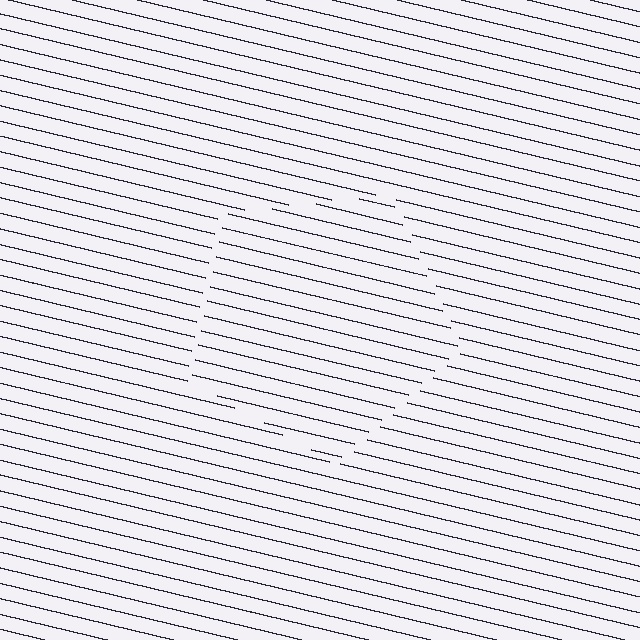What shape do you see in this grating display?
An illusory pentagon. The interior of the shape contains the same grating, shifted by half a period — the contour is defined by the phase discontinuity where line-ends from the inner and outer gratings abut.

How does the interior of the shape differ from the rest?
The interior of the shape contains the same grating, shifted by half a period — the contour is defined by the phase discontinuity where line-ends from the inner and outer gratings abut.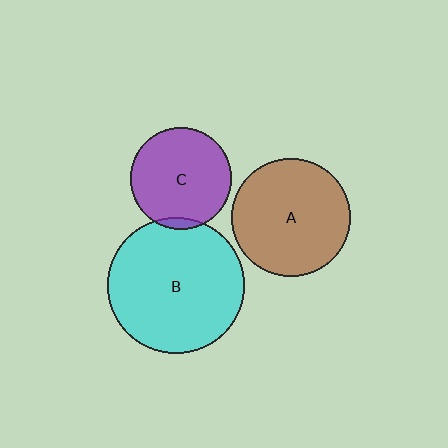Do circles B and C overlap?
Yes.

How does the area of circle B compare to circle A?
Approximately 1.3 times.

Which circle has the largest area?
Circle B (cyan).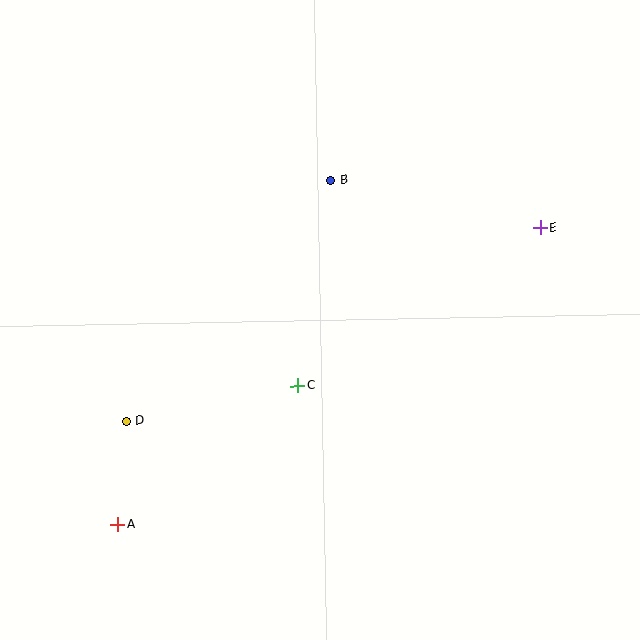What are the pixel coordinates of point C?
Point C is at (298, 386).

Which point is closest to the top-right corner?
Point E is closest to the top-right corner.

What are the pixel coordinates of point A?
Point A is at (118, 524).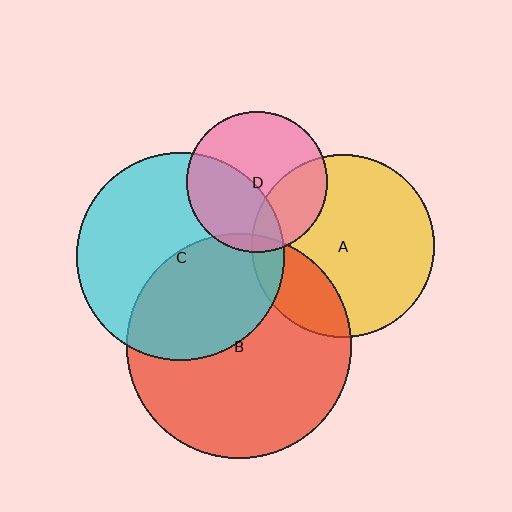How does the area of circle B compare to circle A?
Approximately 1.5 times.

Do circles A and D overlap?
Yes.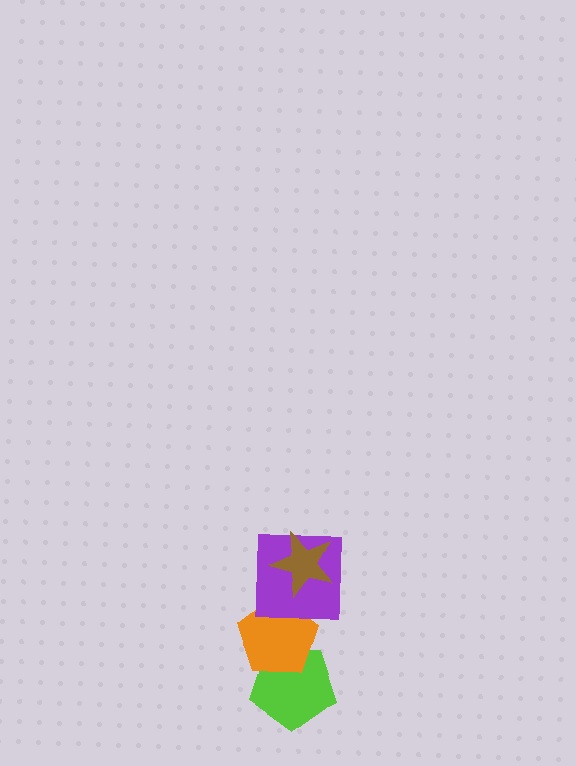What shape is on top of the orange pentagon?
The purple square is on top of the orange pentagon.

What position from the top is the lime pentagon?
The lime pentagon is 4th from the top.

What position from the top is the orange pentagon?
The orange pentagon is 3rd from the top.